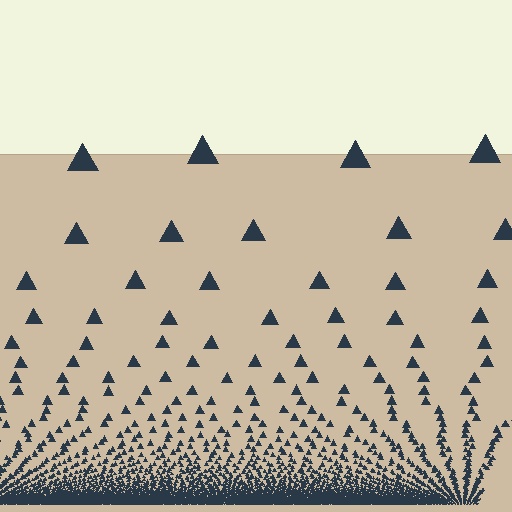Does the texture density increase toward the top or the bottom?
Density increases toward the bottom.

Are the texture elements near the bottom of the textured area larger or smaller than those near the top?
Smaller. The gradient is inverted — elements near the bottom are smaller and denser.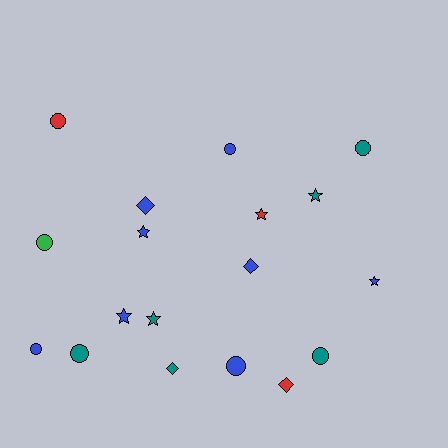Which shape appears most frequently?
Circle, with 8 objects.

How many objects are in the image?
There are 18 objects.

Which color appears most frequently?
Blue, with 8 objects.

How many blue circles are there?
There are 3 blue circles.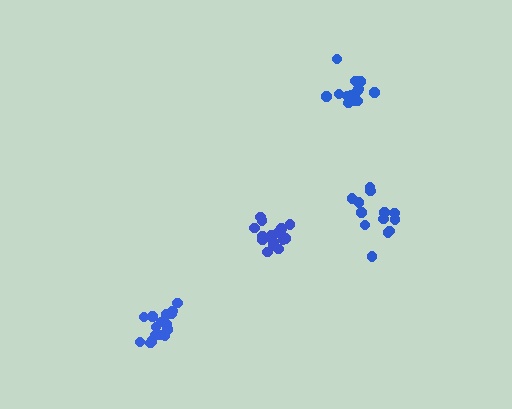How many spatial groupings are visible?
There are 4 spatial groupings.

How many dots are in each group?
Group 1: 16 dots, Group 2: 13 dots, Group 3: 16 dots, Group 4: 17 dots (62 total).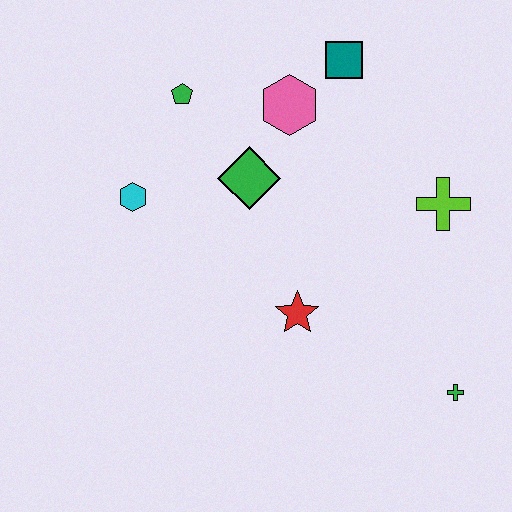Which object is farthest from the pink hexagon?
The green cross is farthest from the pink hexagon.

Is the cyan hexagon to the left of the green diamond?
Yes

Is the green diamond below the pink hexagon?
Yes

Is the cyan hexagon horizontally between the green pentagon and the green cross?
No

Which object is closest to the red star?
The green diamond is closest to the red star.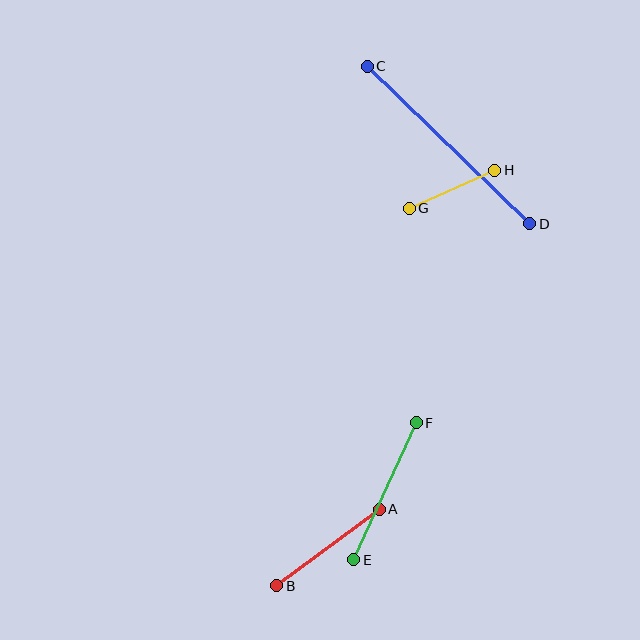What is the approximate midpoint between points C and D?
The midpoint is at approximately (449, 145) pixels.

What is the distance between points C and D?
The distance is approximately 226 pixels.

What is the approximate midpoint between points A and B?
The midpoint is at approximately (328, 547) pixels.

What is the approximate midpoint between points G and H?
The midpoint is at approximately (452, 189) pixels.